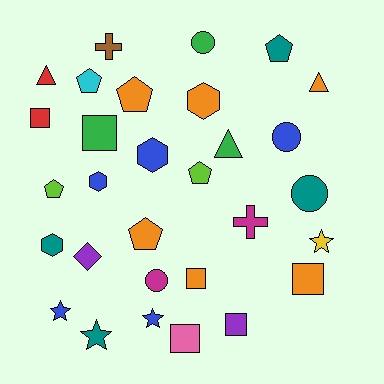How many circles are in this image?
There are 4 circles.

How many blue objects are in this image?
There are 5 blue objects.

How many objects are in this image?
There are 30 objects.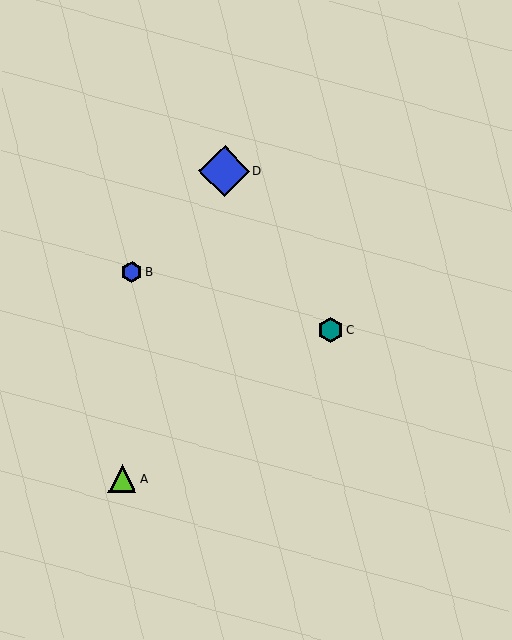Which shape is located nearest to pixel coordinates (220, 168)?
The blue diamond (labeled D) at (224, 171) is nearest to that location.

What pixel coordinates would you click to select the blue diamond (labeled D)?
Click at (224, 171) to select the blue diamond D.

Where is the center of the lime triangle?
The center of the lime triangle is at (122, 479).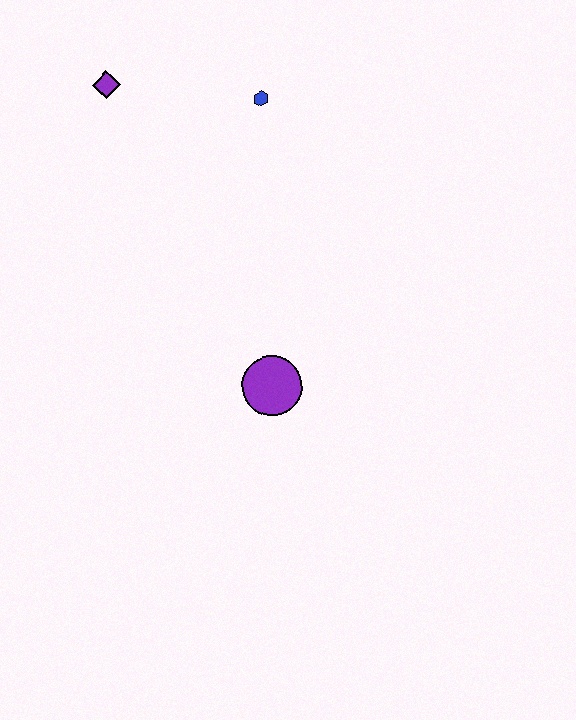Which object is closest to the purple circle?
The blue hexagon is closest to the purple circle.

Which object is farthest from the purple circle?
The purple diamond is farthest from the purple circle.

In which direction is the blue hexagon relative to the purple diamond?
The blue hexagon is to the right of the purple diamond.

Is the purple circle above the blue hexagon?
No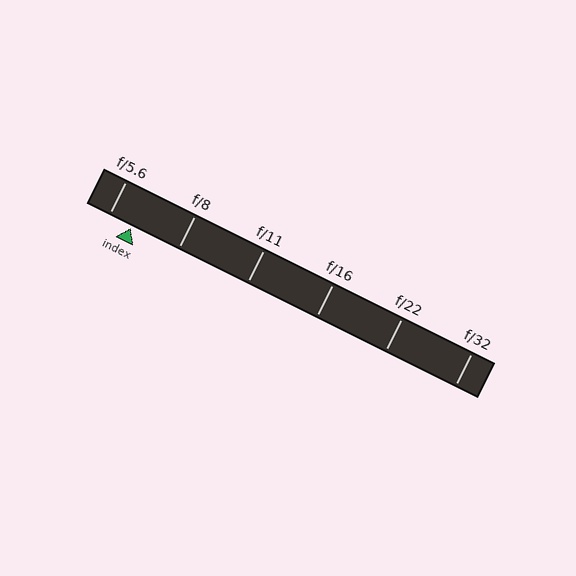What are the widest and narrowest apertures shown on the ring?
The widest aperture shown is f/5.6 and the narrowest is f/32.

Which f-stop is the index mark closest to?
The index mark is closest to f/5.6.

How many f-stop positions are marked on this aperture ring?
There are 6 f-stop positions marked.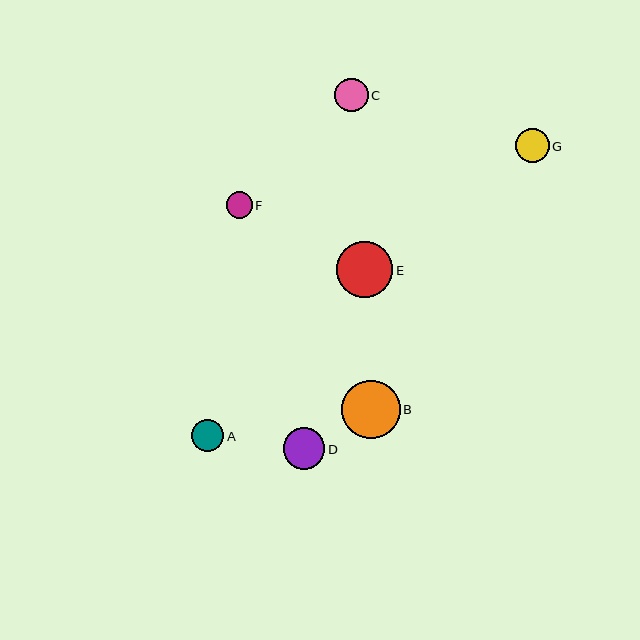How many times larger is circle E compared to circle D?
Circle E is approximately 1.4 times the size of circle D.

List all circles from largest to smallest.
From largest to smallest: B, E, D, G, C, A, F.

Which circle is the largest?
Circle B is the largest with a size of approximately 58 pixels.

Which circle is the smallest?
Circle F is the smallest with a size of approximately 26 pixels.